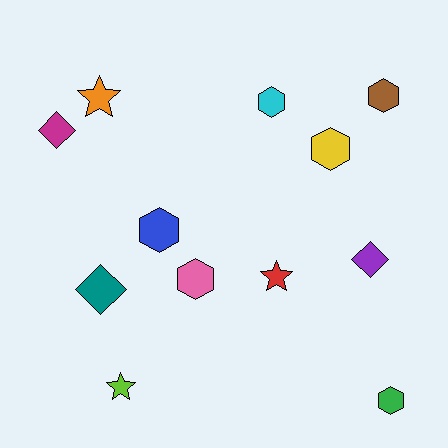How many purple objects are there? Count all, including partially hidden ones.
There is 1 purple object.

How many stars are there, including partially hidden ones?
There are 3 stars.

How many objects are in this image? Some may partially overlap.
There are 12 objects.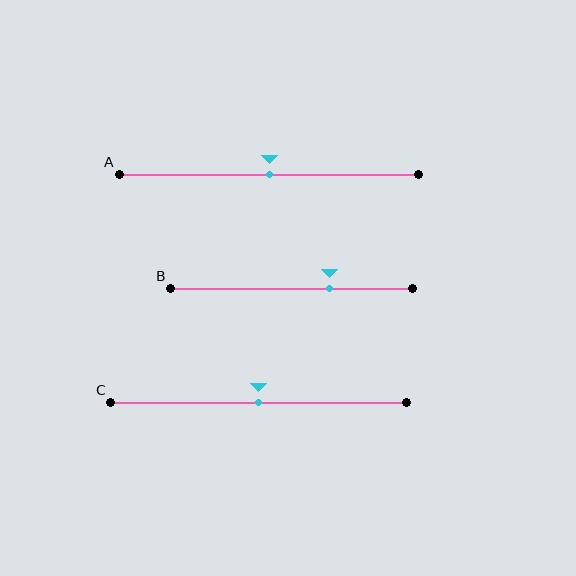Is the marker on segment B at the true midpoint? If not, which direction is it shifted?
No, the marker on segment B is shifted to the right by about 16% of the segment length.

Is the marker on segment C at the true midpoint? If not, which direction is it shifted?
Yes, the marker on segment C is at the true midpoint.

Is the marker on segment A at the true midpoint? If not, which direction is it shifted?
Yes, the marker on segment A is at the true midpoint.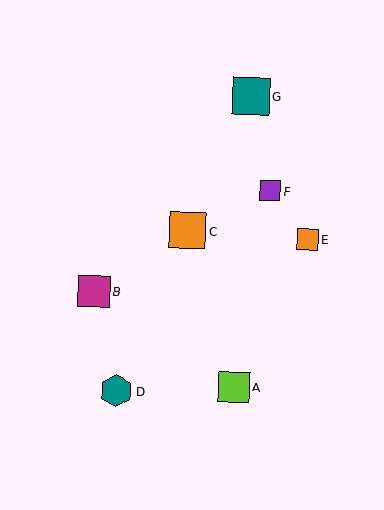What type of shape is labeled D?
Shape D is a teal hexagon.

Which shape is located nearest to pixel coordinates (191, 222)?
The orange square (labeled C) at (187, 230) is nearest to that location.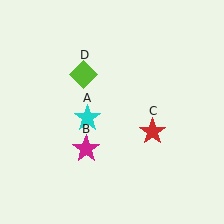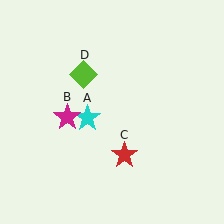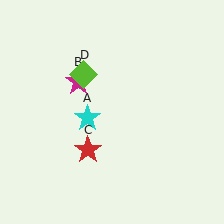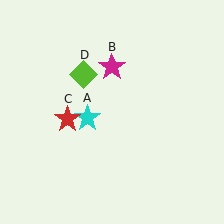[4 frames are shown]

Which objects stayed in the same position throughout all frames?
Cyan star (object A) and lime diamond (object D) remained stationary.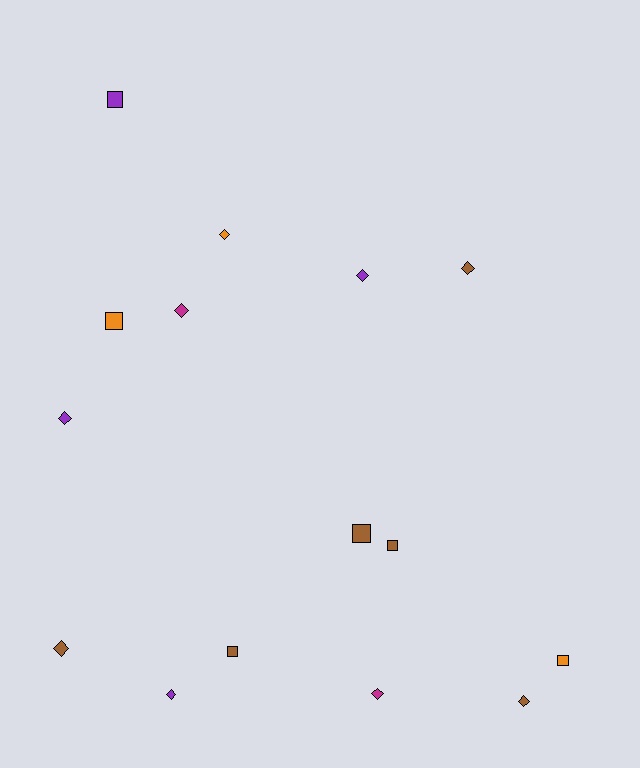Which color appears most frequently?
Brown, with 6 objects.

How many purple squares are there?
There is 1 purple square.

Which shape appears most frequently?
Diamond, with 9 objects.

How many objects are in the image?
There are 15 objects.